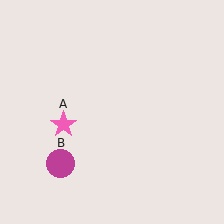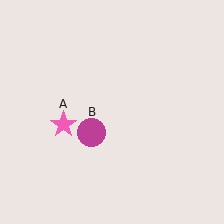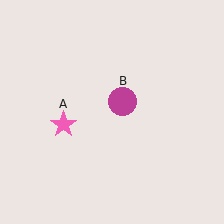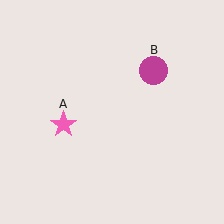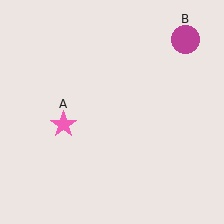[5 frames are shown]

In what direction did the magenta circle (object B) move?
The magenta circle (object B) moved up and to the right.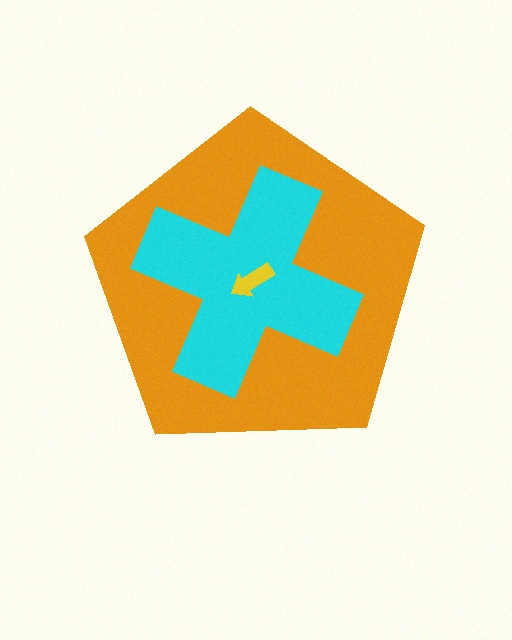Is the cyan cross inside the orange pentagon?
Yes.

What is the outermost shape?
The orange pentagon.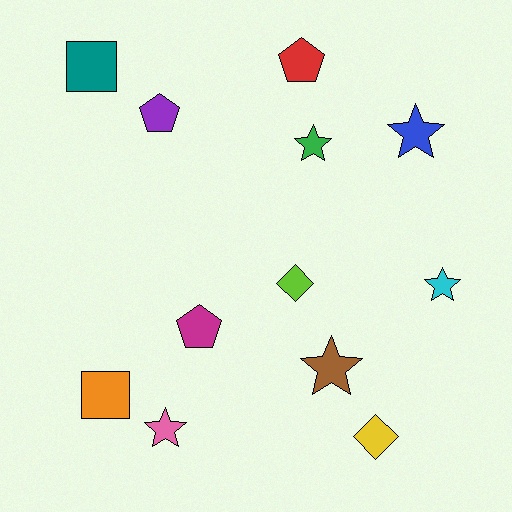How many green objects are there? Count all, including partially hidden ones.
There is 1 green object.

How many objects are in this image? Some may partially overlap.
There are 12 objects.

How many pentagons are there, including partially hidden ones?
There are 3 pentagons.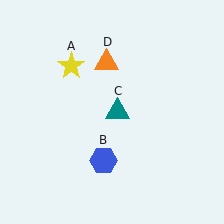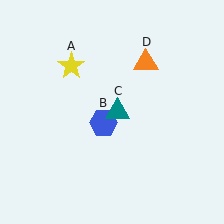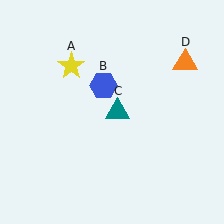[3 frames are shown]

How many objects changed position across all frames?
2 objects changed position: blue hexagon (object B), orange triangle (object D).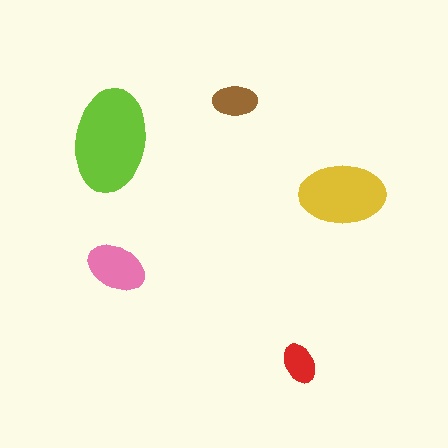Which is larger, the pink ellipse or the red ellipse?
The pink one.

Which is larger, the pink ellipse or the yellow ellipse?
The yellow one.